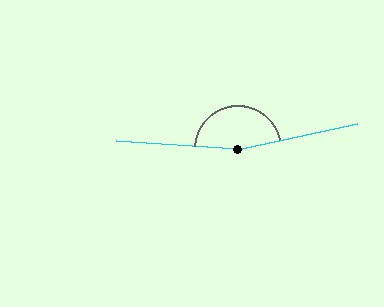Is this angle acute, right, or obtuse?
It is obtuse.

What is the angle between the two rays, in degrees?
Approximately 164 degrees.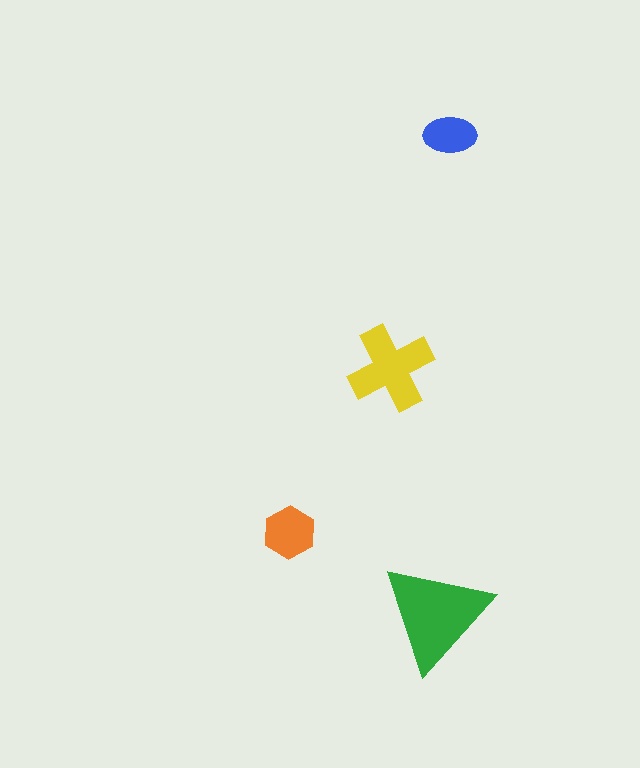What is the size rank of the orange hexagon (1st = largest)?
3rd.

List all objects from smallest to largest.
The blue ellipse, the orange hexagon, the yellow cross, the green triangle.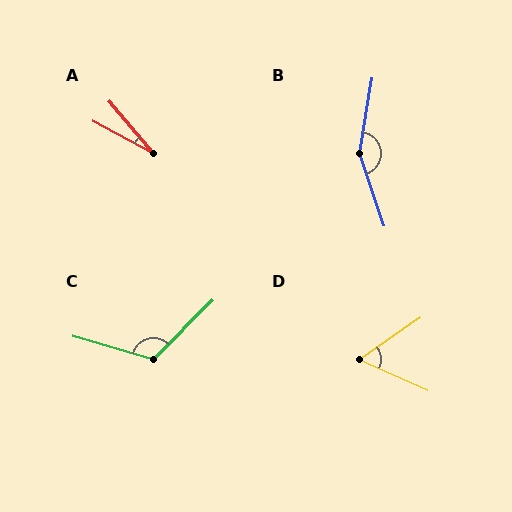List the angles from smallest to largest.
A (21°), D (59°), C (119°), B (152°).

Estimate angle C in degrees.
Approximately 119 degrees.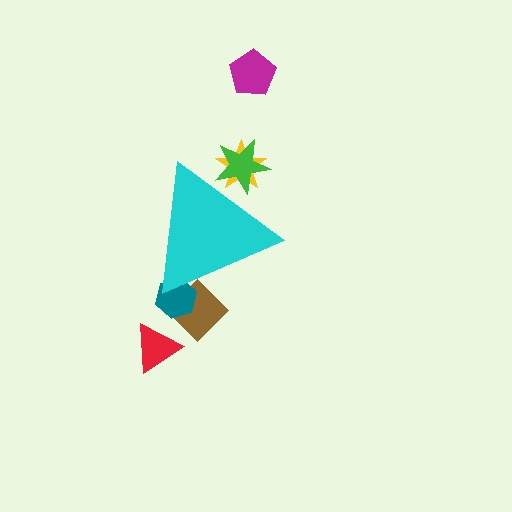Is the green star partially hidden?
Yes, the green star is partially hidden behind the cyan triangle.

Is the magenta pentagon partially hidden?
No, the magenta pentagon is fully visible.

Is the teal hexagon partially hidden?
Yes, the teal hexagon is partially hidden behind the cyan triangle.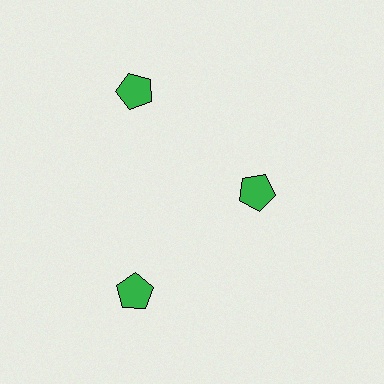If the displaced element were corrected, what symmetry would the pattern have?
It would have 3-fold rotational symmetry — the pattern would map onto itself every 120 degrees.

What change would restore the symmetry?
The symmetry would be restored by moving it outward, back onto the ring so that all 3 pentagons sit at equal angles and equal distance from the center.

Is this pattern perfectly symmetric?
No. The 3 green pentagons are arranged in a ring, but one element near the 3 o'clock position is pulled inward toward the center, breaking the 3-fold rotational symmetry.